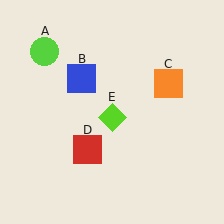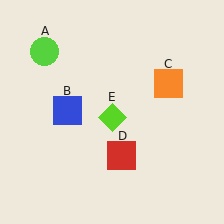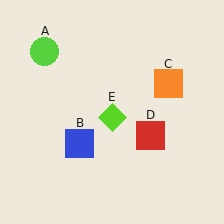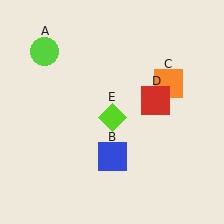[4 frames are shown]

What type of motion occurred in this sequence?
The blue square (object B), red square (object D) rotated counterclockwise around the center of the scene.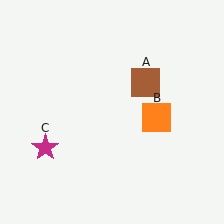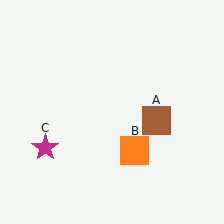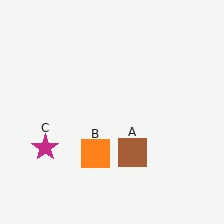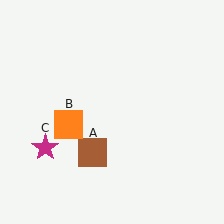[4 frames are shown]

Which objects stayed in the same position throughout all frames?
Magenta star (object C) remained stationary.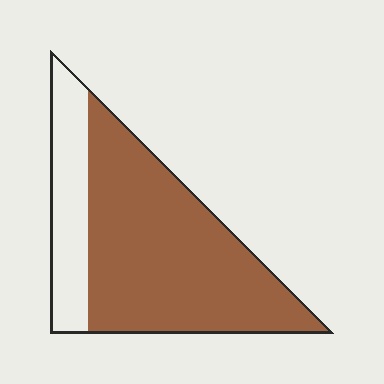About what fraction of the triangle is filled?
About three quarters (3/4).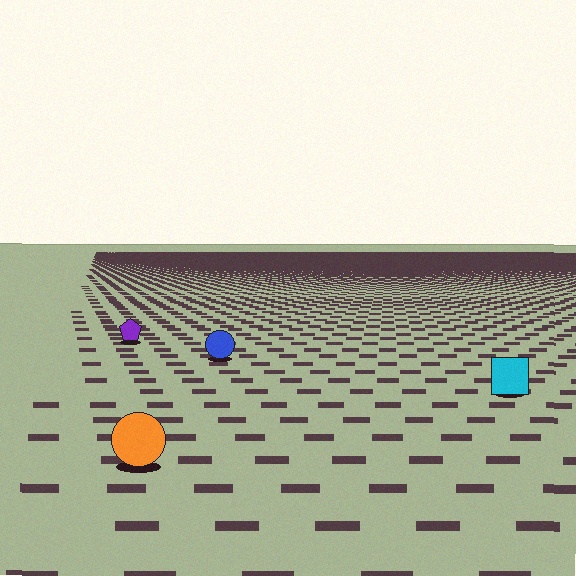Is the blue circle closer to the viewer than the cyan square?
No. The cyan square is closer — you can tell from the texture gradient: the ground texture is coarser near it.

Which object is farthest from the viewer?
The purple pentagon is farthest from the viewer. It appears smaller and the ground texture around it is denser.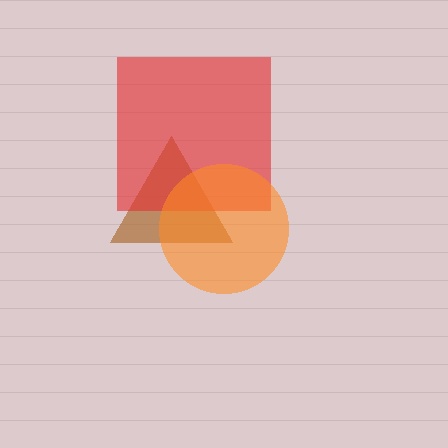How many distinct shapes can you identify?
There are 3 distinct shapes: a brown triangle, a red square, an orange circle.